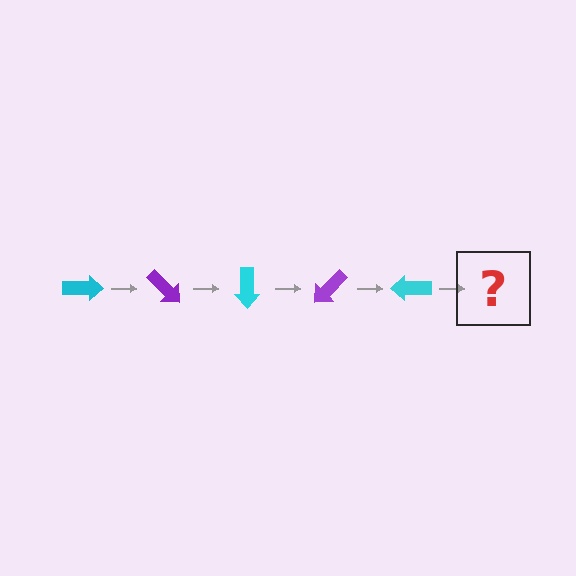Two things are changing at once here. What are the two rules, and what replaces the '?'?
The two rules are that it rotates 45 degrees each step and the color cycles through cyan and purple. The '?' should be a purple arrow, rotated 225 degrees from the start.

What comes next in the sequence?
The next element should be a purple arrow, rotated 225 degrees from the start.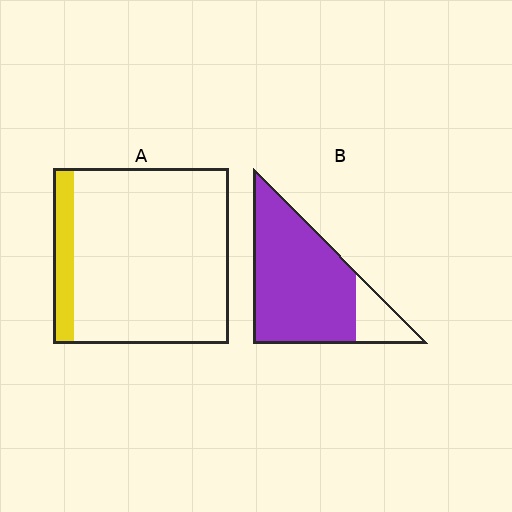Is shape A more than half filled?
No.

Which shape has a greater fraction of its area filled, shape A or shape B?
Shape B.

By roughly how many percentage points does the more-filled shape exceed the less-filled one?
By roughly 70 percentage points (B over A).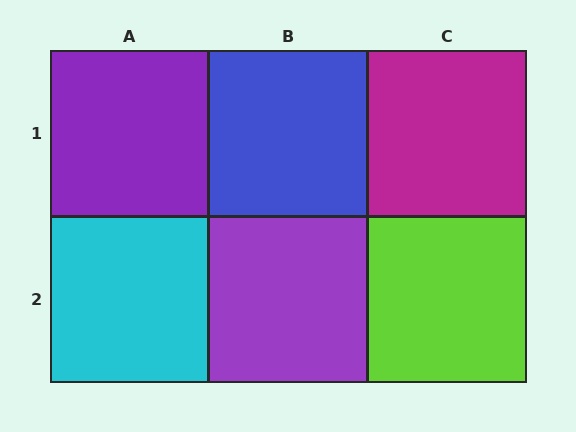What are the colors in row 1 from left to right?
Purple, blue, magenta.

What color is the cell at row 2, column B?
Purple.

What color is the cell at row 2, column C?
Lime.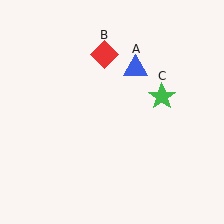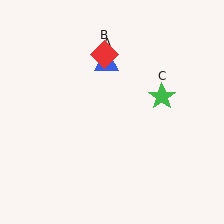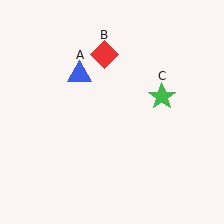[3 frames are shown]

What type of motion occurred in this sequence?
The blue triangle (object A) rotated counterclockwise around the center of the scene.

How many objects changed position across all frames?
1 object changed position: blue triangle (object A).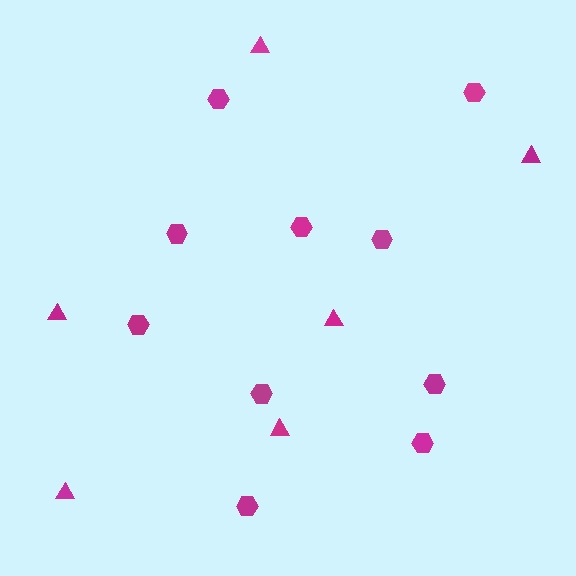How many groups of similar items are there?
There are 2 groups: one group of hexagons (10) and one group of triangles (6).